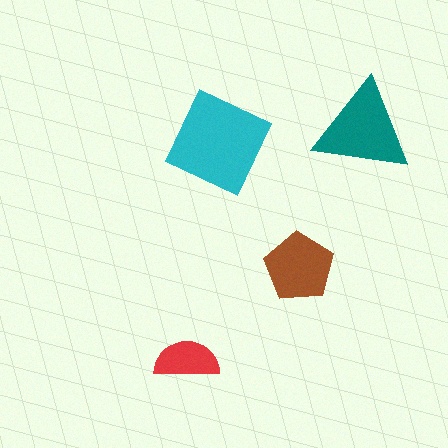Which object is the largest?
The cyan square.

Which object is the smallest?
The red semicircle.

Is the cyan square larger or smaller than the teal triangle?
Larger.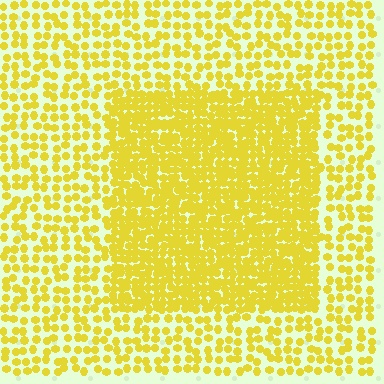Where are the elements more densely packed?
The elements are more densely packed inside the rectangle boundary.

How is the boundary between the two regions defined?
The boundary is defined by a change in element density (approximately 2.1x ratio). All elements are the same color, size, and shape.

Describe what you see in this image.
The image contains small yellow elements arranged at two different densities. A rectangle-shaped region is visible where the elements are more densely packed than the surrounding area.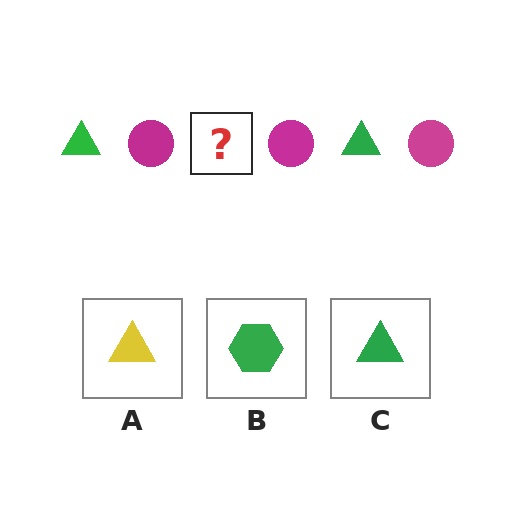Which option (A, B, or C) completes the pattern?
C.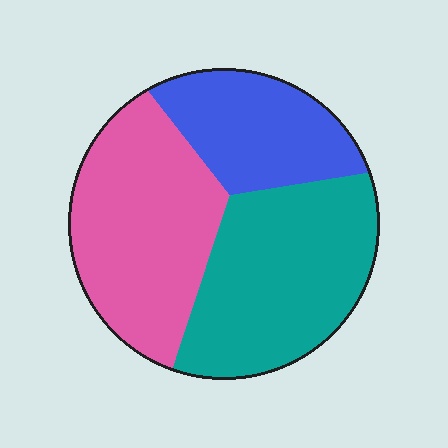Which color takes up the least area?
Blue, at roughly 25%.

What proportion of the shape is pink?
Pink covers about 40% of the shape.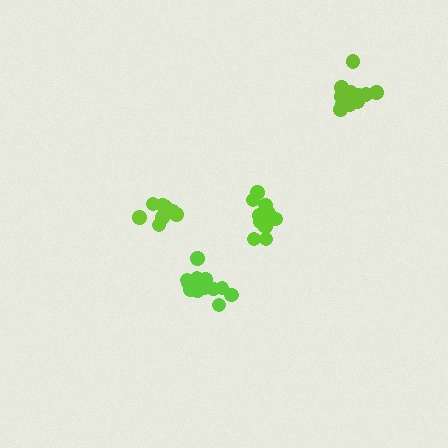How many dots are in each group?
Group 1: 12 dots, Group 2: 15 dots, Group 3: 10 dots, Group 4: 13 dots (50 total).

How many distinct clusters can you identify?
There are 4 distinct clusters.